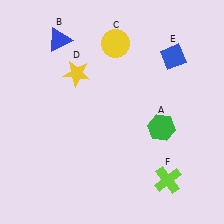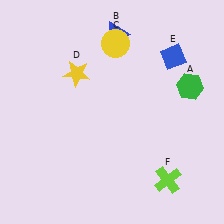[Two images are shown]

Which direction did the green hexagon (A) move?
The green hexagon (A) moved up.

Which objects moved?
The objects that moved are: the green hexagon (A), the blue triangle (B).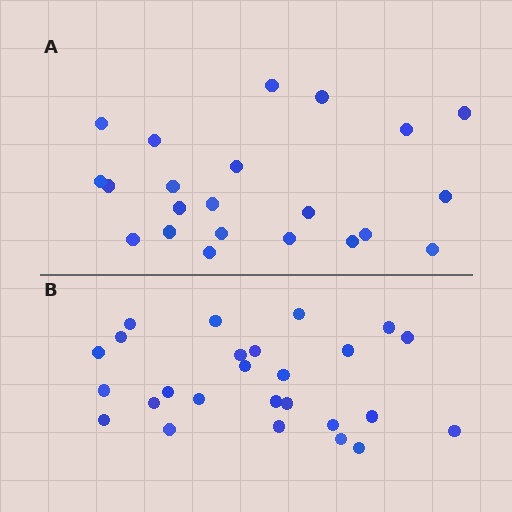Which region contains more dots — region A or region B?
Region B (the bottom region) has more dots.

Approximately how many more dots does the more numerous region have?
Region B has about 4 more dots than region A.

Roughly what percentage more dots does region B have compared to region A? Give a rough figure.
About 20% more.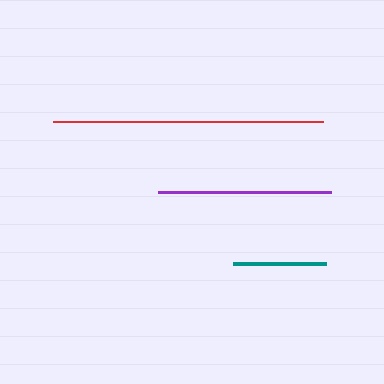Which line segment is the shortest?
The teal line is the shortest at approximately 93 pixels.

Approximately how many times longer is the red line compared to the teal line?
The red line is approximately 2.9 times the length of the teal line.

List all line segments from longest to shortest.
From longest to shortest: red, purple, teal.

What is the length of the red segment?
The red segment is approximately 270 pixels long.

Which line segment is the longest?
The red line is the longest at approximately 270 pixels.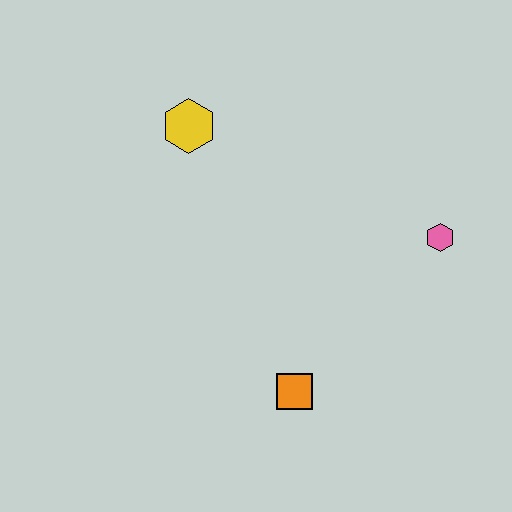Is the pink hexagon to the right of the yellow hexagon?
Yes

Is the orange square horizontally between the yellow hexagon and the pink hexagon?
Yes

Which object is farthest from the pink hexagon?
The yellow hexagon is farthest from the pink hexagon.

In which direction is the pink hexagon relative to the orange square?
The pink hexagon is above the orange square.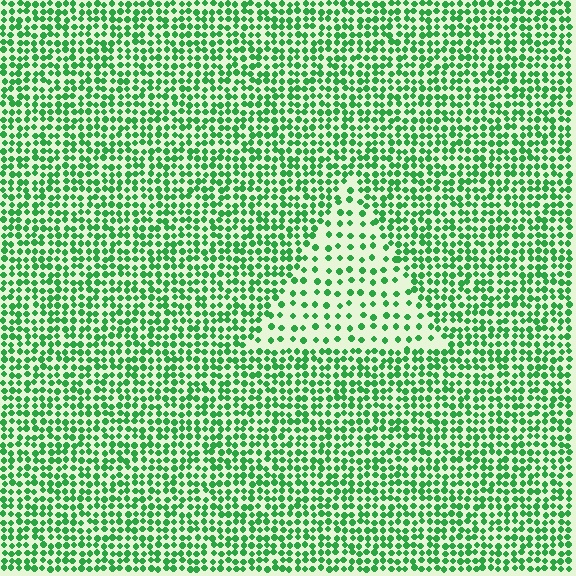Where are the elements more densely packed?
The elements are more densely packed outside the triangle boundary.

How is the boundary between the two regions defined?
The boundary is defined by a change in element density (approximately 2.2x ratio). All elements are the same color, size, and shape.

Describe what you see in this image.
The image contains small green elements arranged at two different densities. A triangle-shaped region is visible where the elements are less densely packed than the surrounding area.